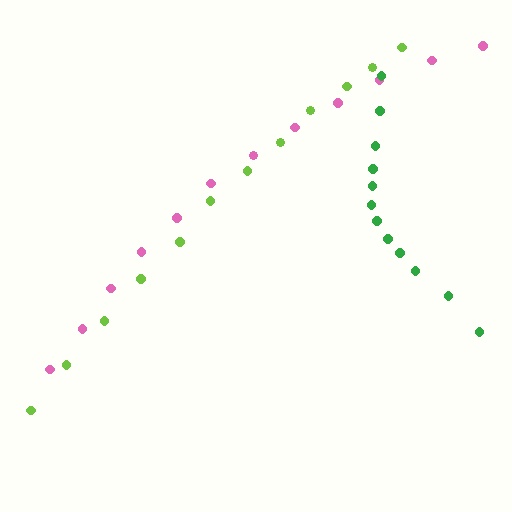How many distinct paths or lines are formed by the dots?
There are 3 distinct paths.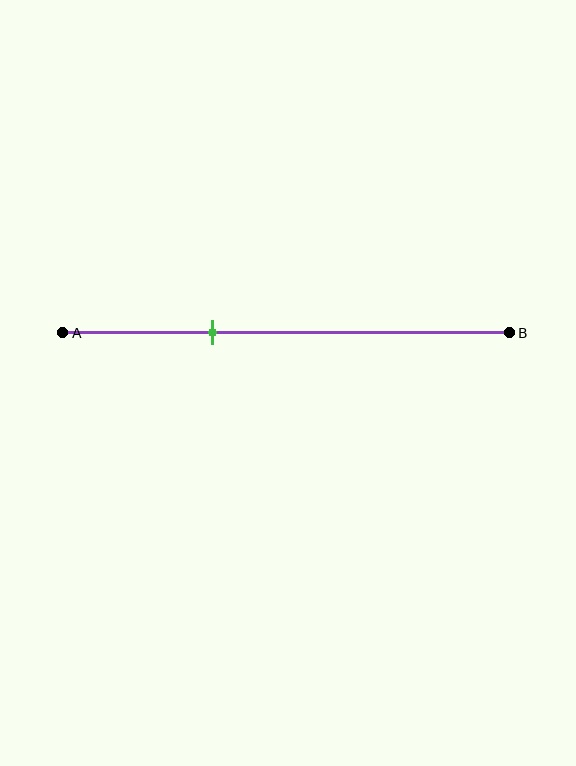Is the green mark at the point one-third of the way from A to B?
Yes, the mark is approximately at the one-third point.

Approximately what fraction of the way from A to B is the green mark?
The green mark is approximately 35% of the way from A to B.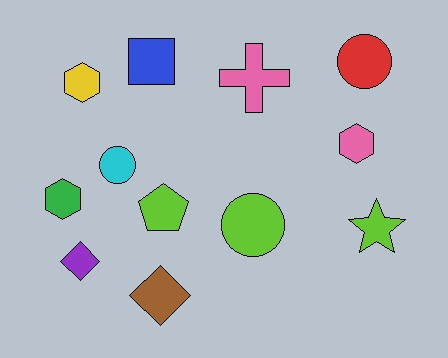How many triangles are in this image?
There are no triangles.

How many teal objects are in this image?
There are no teal objects.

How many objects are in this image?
There are 12 objects.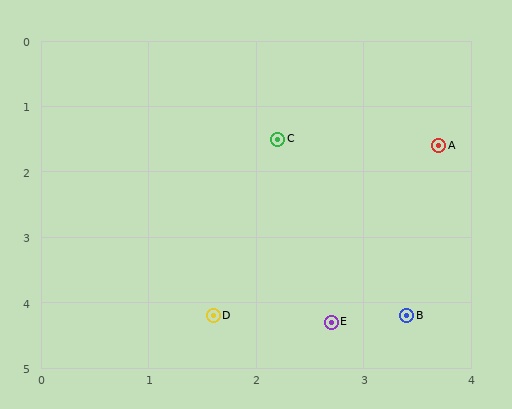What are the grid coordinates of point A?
Point A is at approximately (3.7, 1.6).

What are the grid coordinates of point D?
Point D is at approximately (1.6, 4.2).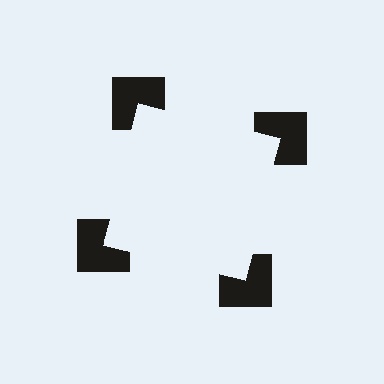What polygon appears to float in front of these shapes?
An illusory square — its edges are inferred from the aligned wedge cuts in the notched squares, not physically drawn.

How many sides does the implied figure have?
4 sides.